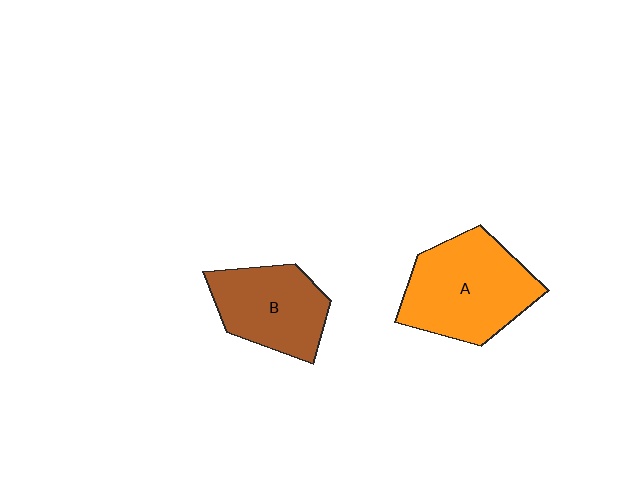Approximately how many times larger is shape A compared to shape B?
Approximately 1.3 times.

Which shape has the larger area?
Shape A (orange).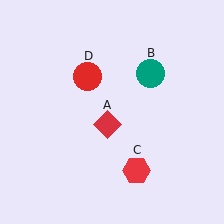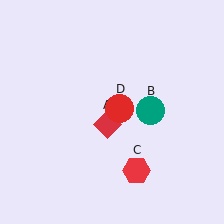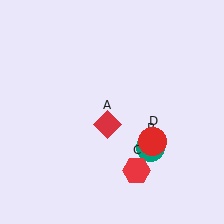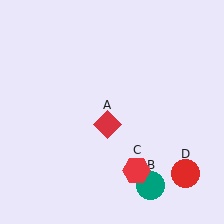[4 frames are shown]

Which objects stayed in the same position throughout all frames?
Red diamond (object A) and red hexagon (object C) remained stationary.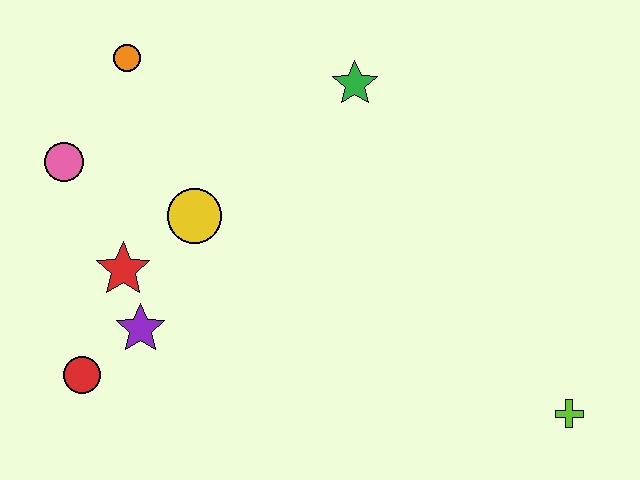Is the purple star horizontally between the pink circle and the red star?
No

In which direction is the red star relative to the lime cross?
The red star is to the left of the lime cross.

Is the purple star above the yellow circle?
No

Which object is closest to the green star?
The yellow circle is closest to the green star.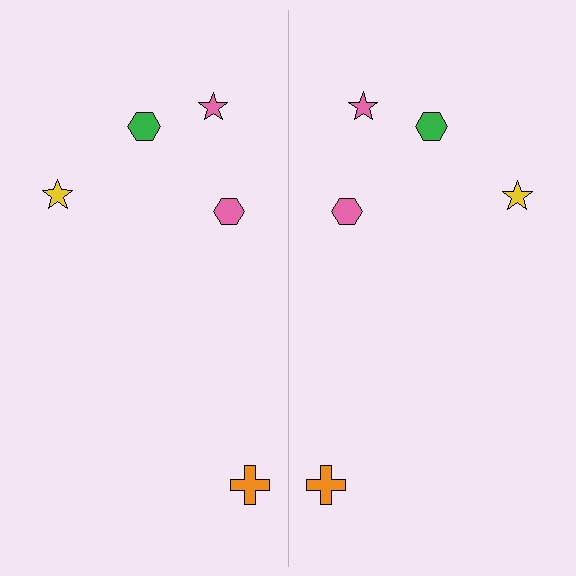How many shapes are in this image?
There are 10 shapes in this image.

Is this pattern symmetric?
Yes, this pattern has bilateral (reflection) symmetry.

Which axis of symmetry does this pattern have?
The pattern has a vertical axis of symmetry running through the center of the image.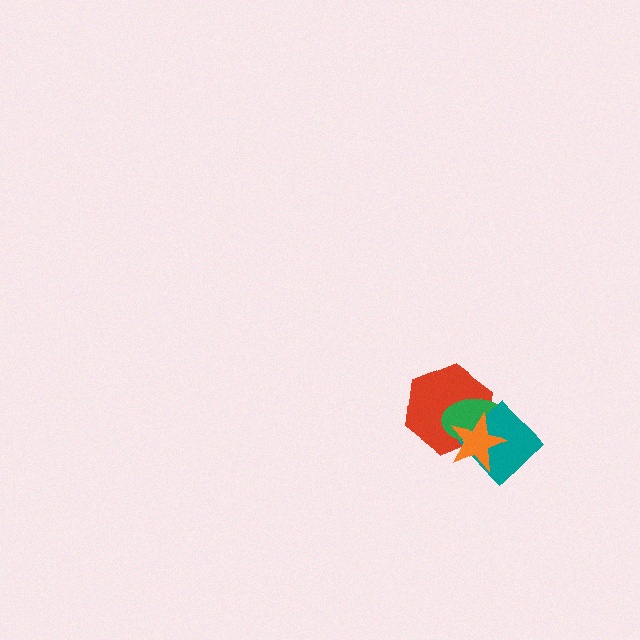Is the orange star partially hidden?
No, no other shape covers it.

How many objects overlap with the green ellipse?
3 objects overlap with the green ellipse.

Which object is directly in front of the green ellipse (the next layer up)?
The teal diamond is directly in front of the green ellipse.